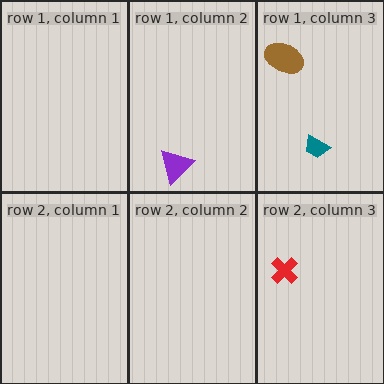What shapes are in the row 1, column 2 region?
The purple triangle.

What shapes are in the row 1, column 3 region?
The teal trapezoid, the brown ellipse.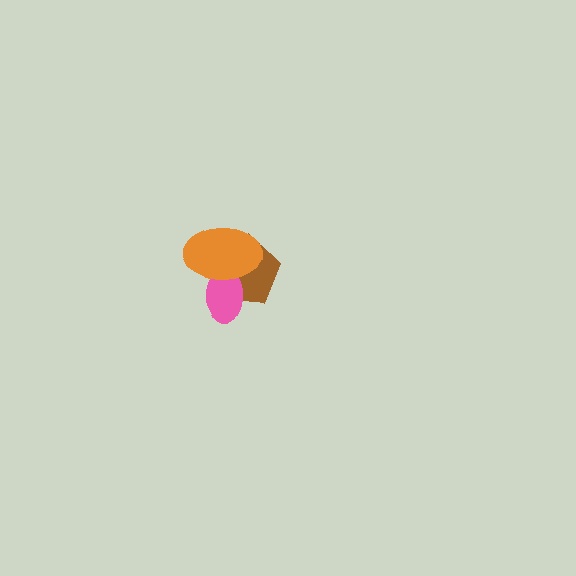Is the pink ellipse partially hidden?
Yes, it is partially covered by another shape.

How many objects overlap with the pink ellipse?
2 objects overlap with the pink ellipse.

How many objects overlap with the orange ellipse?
2 objects overlap with the orange ellipse.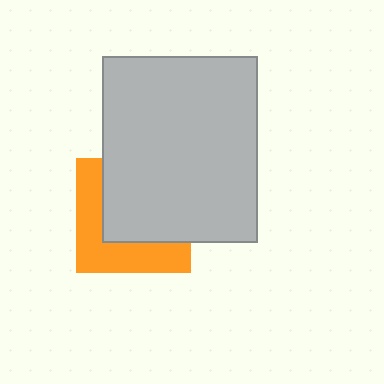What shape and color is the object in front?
The object in front is a light gray rectangle.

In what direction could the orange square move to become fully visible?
The orange square could move toward the lower-left. That would shift it out from behind the light gray rectangle entirely.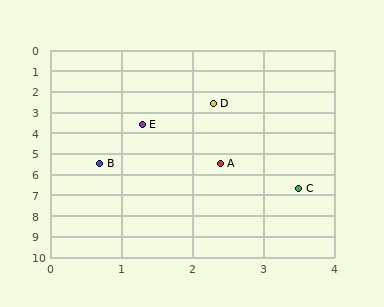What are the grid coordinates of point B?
Point B is at approximately (0.7, 5.5).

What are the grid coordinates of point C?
Point C is at approximately (3.5, 6.7).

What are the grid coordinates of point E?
Point E is at approximately (1.3, 3.6).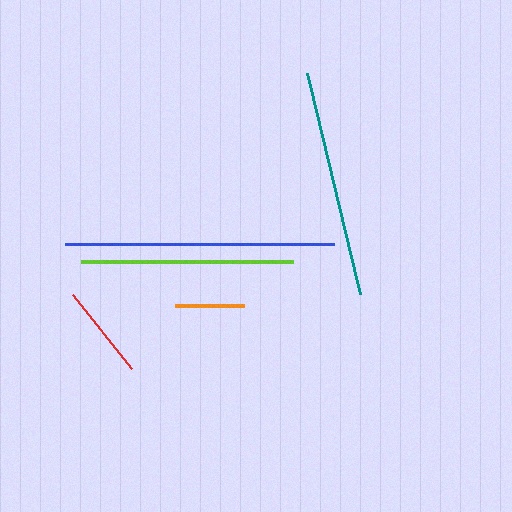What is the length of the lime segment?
The lime segment is approximately 212 pixels long.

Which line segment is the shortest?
The orange line is the shortest at approximately 69 pixels.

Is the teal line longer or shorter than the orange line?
The teal line is longer than the orange line.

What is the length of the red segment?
The red segment is approximately 94 pixels long.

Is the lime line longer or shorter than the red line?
The lime line is longer than the red line.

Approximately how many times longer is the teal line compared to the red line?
The teal line is approximately 2.4 times the length of the red line.